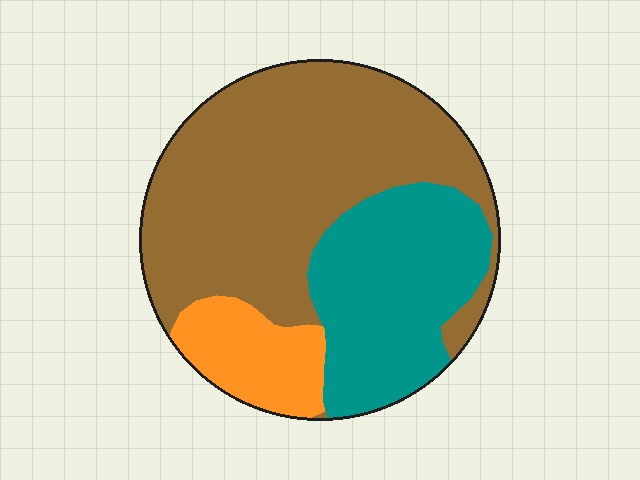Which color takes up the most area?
Brown, at roughly 55%.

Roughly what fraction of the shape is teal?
Teal covers about 30% of the shape.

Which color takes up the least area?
Orange, at roughly 15%.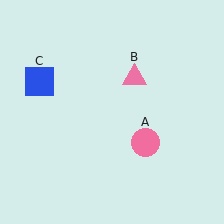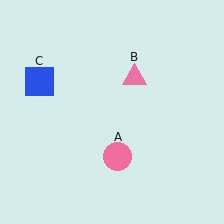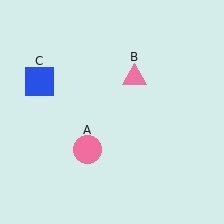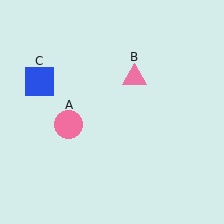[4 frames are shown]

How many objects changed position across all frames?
1 object changed position: pink circle (object A).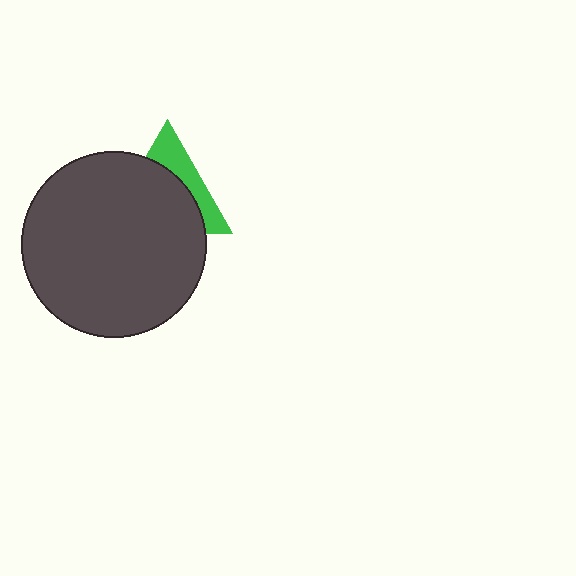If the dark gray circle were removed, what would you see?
You would see the complete green triangle.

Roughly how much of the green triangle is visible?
A small part of it is visible (roughly 34%).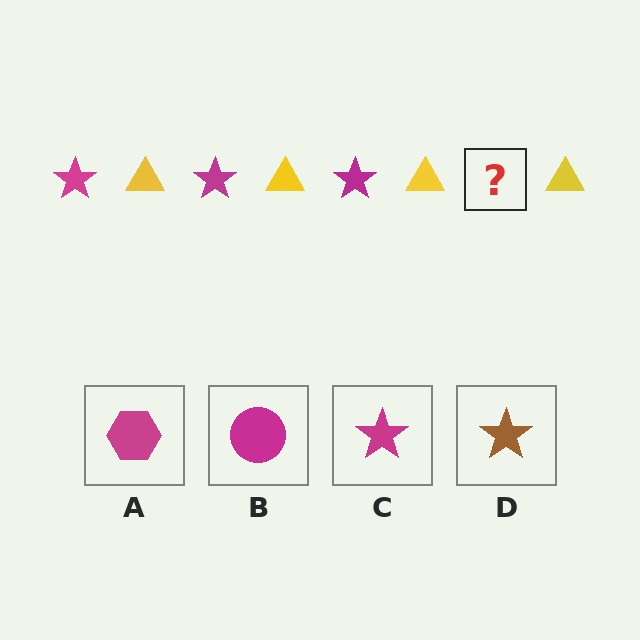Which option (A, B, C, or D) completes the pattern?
C.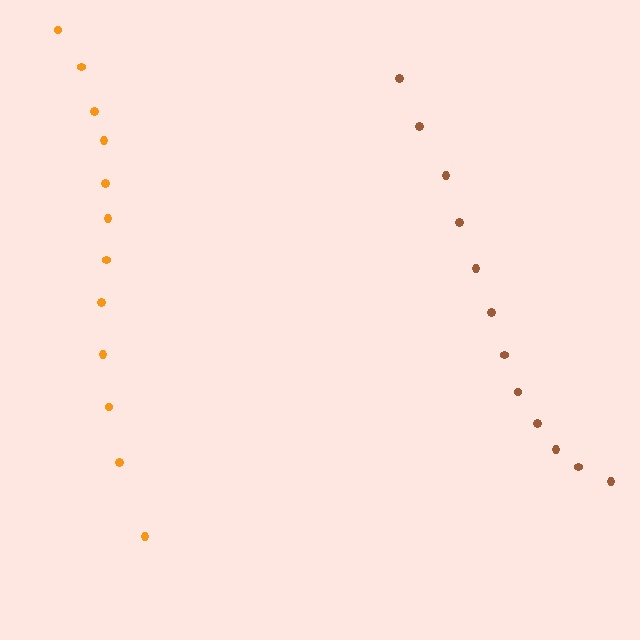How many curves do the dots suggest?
There are 2 distinct paths.